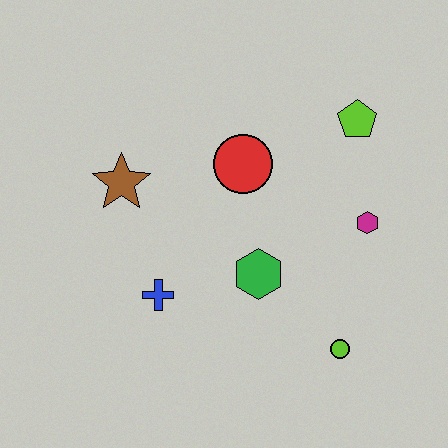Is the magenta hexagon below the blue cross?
No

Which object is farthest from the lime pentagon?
The blue cross is farthest from the lime pentagon.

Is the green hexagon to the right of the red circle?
Yes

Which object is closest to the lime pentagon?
The magenta hexagon is closest to the lime pentagon.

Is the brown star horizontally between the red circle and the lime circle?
No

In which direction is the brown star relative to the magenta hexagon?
The brown star is to the left of the magenta hexagon.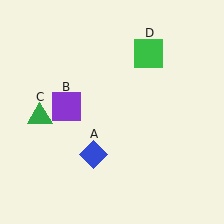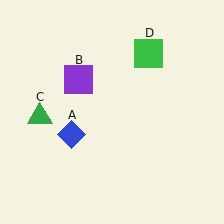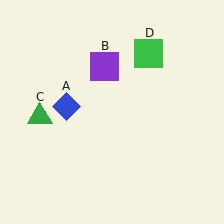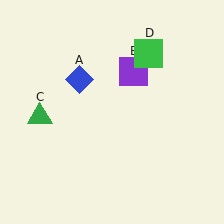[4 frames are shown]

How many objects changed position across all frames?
2 objects changed position: blue diamond (object A), purple square (object B).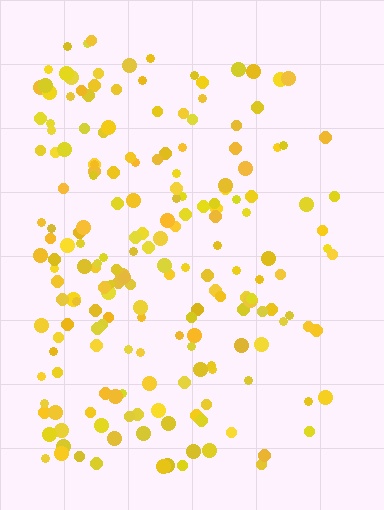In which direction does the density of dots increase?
From right to left, with the left side densest.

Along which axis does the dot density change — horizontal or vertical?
Horizontal.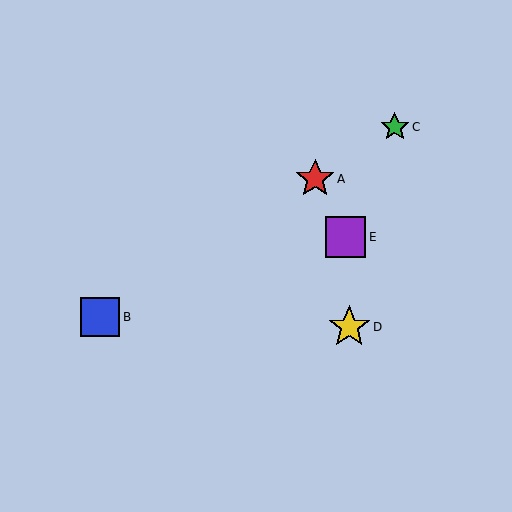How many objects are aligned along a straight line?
3 objects (A, B, C) are aligned along a straight line.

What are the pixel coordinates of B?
Object B is at (100, 317).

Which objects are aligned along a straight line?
Objects A, B, C are aligned along a straight line.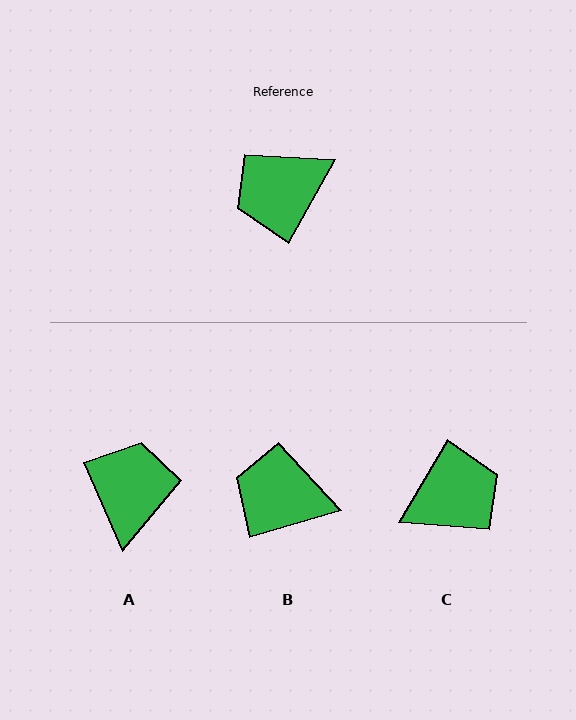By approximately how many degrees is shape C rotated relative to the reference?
Approximately 179 degrees counter-clockwise.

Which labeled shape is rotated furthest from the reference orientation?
C, about 179 degrees away.